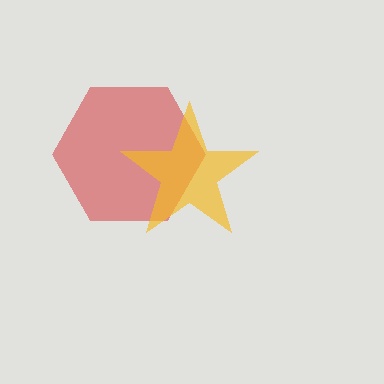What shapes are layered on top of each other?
The layered shapes are: a red hexagon, a yellow star.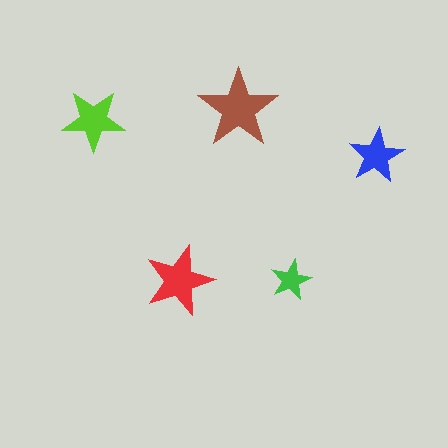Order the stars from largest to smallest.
the brown one, the red one, the lime one, the blue one, the green one.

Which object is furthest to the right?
The blue star is rightmost.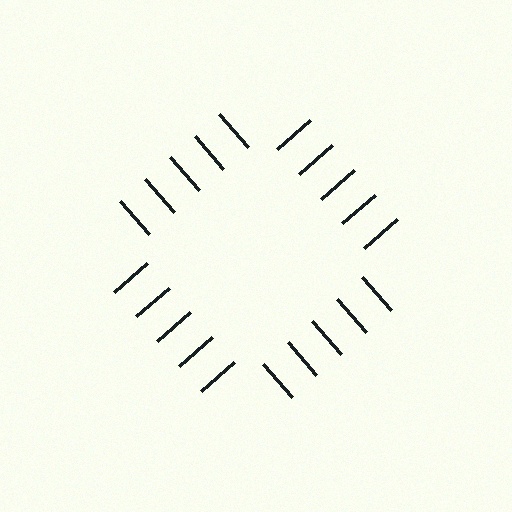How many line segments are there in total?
20 — 5 along each of the 4 edges.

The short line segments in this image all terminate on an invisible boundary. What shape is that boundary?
An illusory square — the line segments terminate on its edges but no continuous stroke is drawn.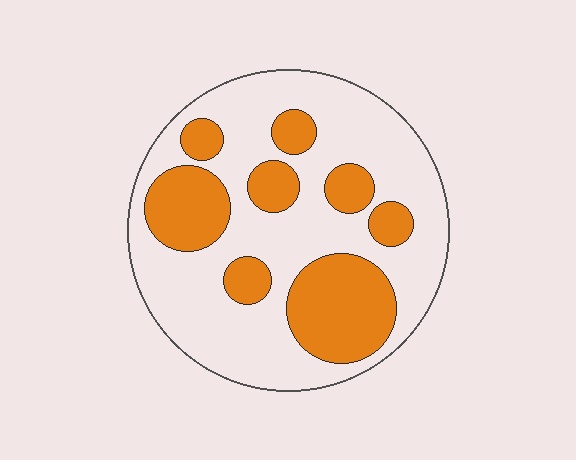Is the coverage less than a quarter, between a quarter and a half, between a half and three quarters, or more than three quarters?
Between a quarter and a half.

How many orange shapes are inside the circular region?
8.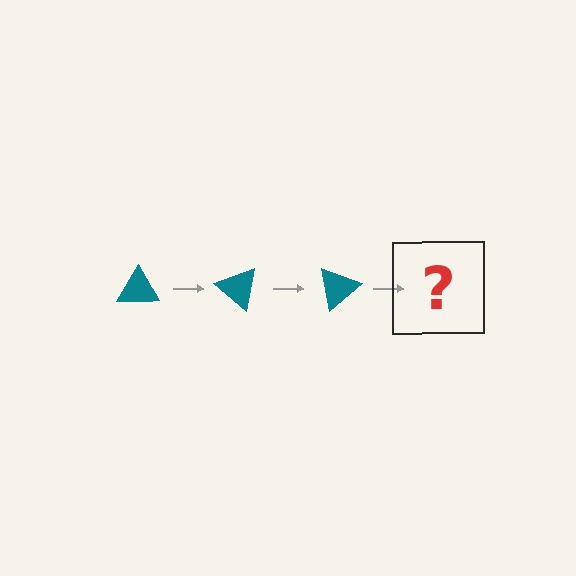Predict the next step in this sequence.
The next step is a teal triangle rotated 120 degrees.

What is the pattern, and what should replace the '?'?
The pattern is that the triangle rotates 40 degrees each step. The '?' should be a teal triangle rotated 120 degrees.